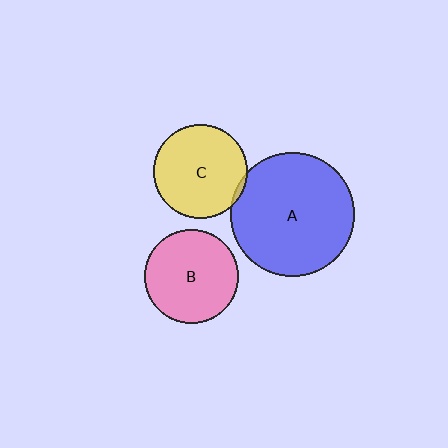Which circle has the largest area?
Circle A (blue).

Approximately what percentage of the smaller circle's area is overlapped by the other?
Approximately 5%.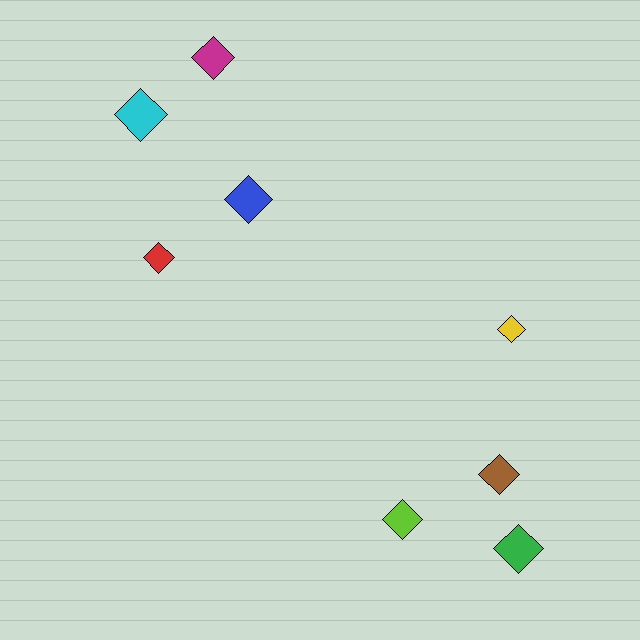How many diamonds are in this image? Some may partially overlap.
There are 8 diamonds.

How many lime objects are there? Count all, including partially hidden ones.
There is 1 lime object.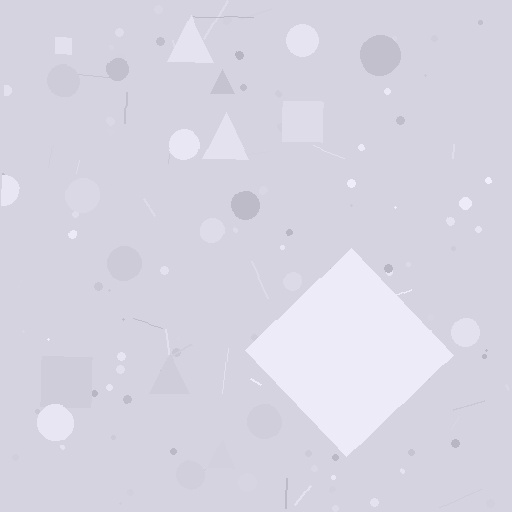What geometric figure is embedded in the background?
A diamond is embedded in the background.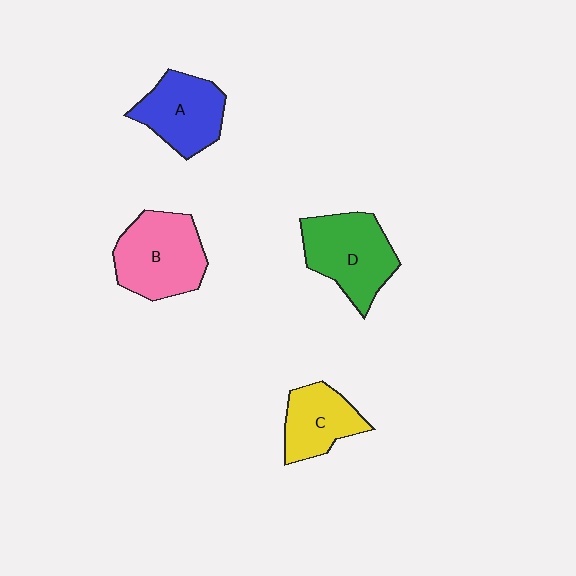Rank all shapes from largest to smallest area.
From largest to smallest: B (pink), D (green), A (blue), C (yellow).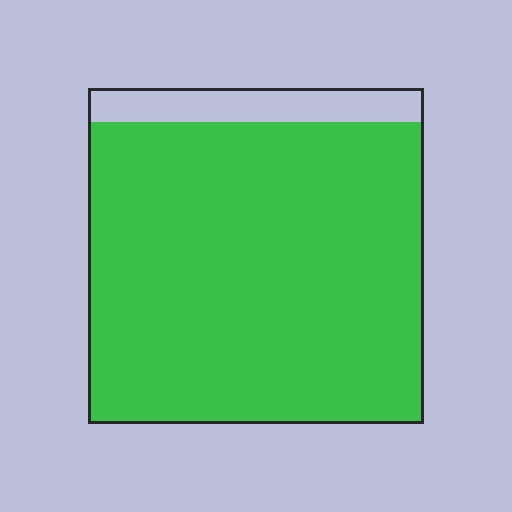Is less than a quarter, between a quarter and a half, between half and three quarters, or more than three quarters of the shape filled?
More than three quarters.